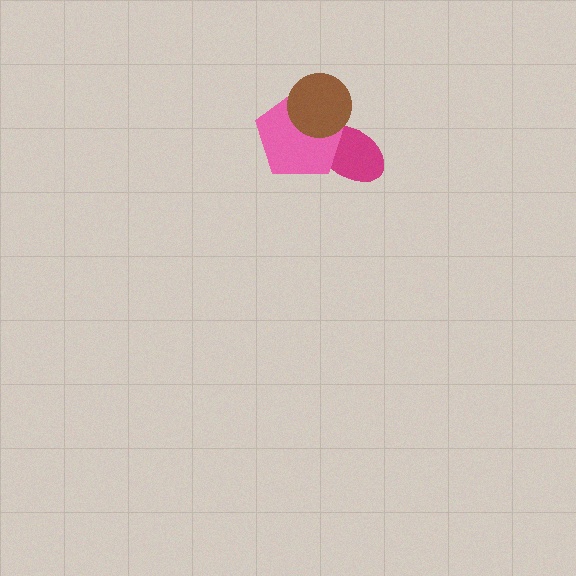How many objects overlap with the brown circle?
2 objects overlap with the brown circle.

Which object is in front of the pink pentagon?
The brown circle is in front of the pink pentagon.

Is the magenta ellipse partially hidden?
Yes, it is partially covered by another shape.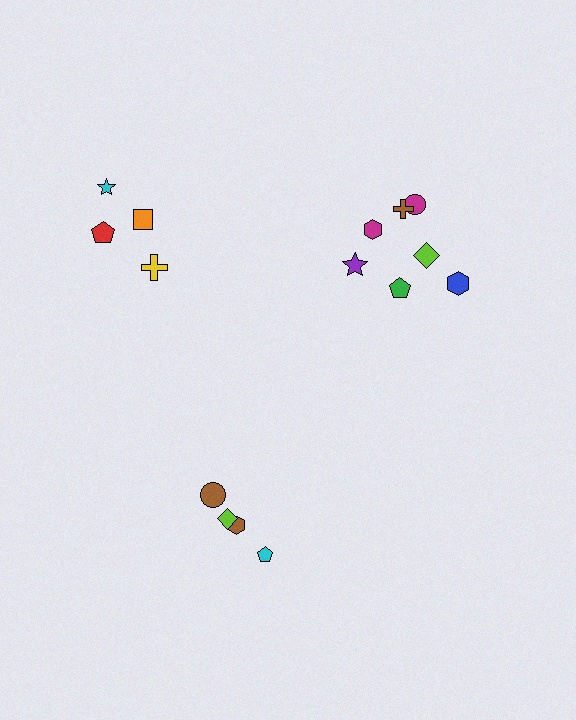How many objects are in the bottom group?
There are 4 objects.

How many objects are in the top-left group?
There are 4 objects.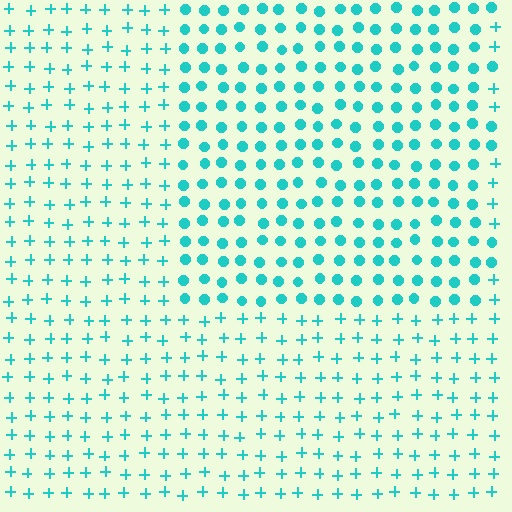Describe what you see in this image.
The image is filled with small cyan elements arranged in a uniform grid. A rectangle-shaped region contains circles, while the surrounding area contains plus signs. The boundary is defined purely by the change in element shape.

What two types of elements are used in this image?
The image uses circles inside the rectangle region and plus signs outside it.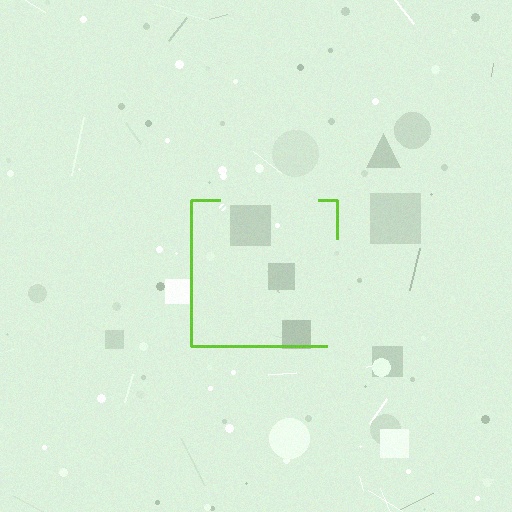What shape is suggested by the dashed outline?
The dashed outline suggests a square.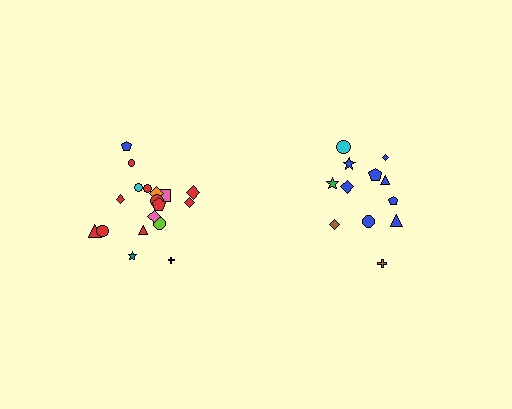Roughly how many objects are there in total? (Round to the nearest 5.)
Roughly 30 objects in total.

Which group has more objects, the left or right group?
The left group.